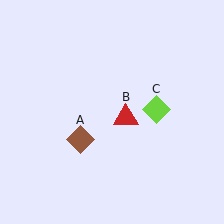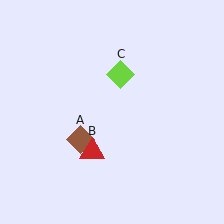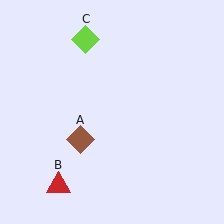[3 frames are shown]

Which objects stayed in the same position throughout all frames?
Brown diamond (object A) remained stationary.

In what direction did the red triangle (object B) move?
The red triangle (object B) moved down and to the left.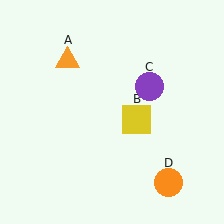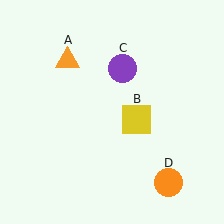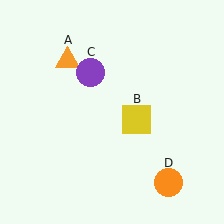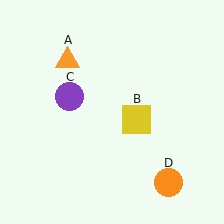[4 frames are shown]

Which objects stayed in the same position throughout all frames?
Orange triangle (object A) and yellow square (object B) and orange circle (object D) remained stationary.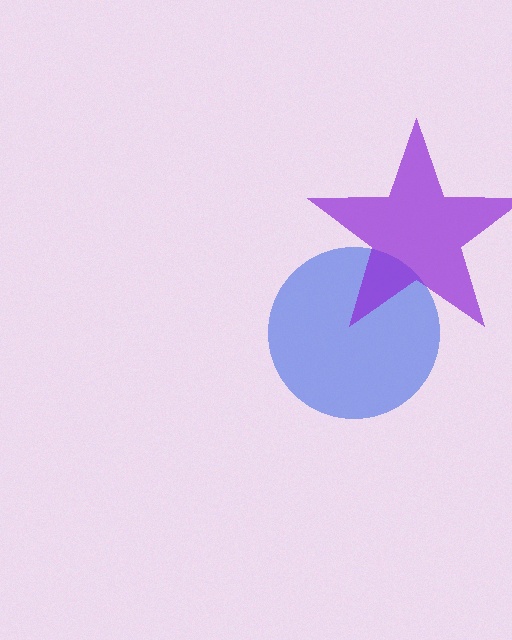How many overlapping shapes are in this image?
There are 2 overlapping shapes in the image.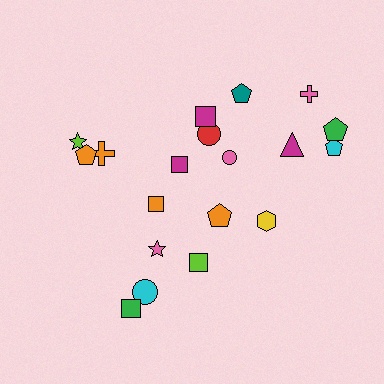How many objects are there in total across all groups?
There are 19 objects.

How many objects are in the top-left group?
There are 4 objects.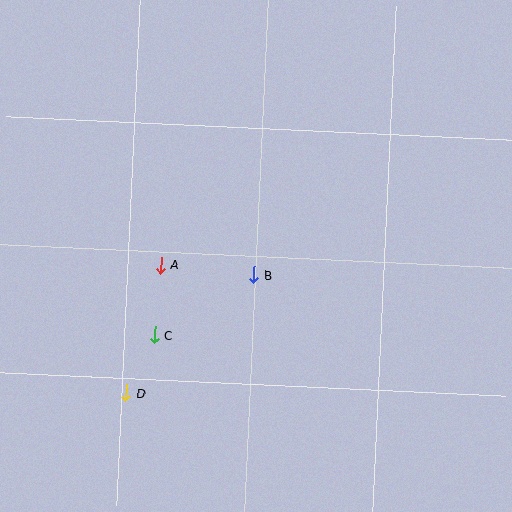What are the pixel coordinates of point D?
Point D is at (126, 393).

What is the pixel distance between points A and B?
The distance between A and B is 94 pixels.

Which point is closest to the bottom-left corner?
Point D is closest to the bottom-left corner.